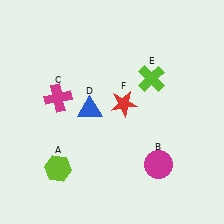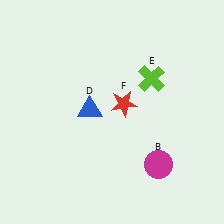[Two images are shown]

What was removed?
The magenta cross (C), the lime hexagon (A) were removed in Image 2.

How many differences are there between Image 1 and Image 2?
There are 2 differences between the two images.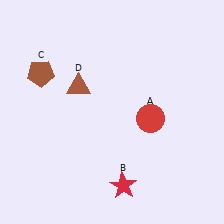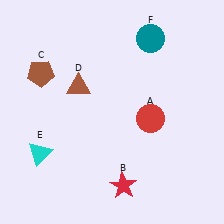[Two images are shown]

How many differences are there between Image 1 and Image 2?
There are 2 differences between the two images.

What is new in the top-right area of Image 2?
A teal circle (F) was added in the top-right area of Image 2.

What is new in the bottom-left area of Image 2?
A cyan triangle (E) was added in the bottom-left area of Image 2.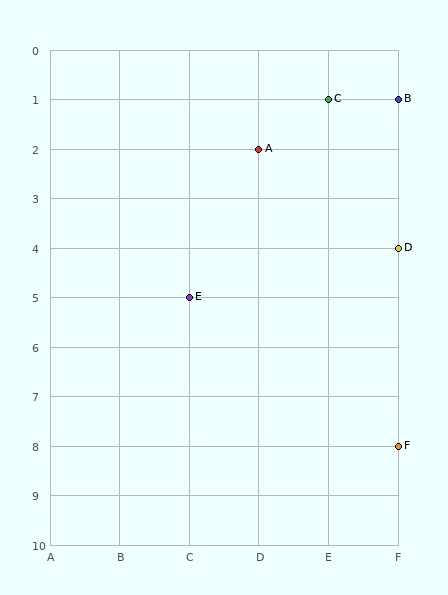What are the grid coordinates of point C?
Point C is at grid coordinates (E, 1).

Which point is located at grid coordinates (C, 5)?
Point E is at (C, 5).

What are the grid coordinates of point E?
Point E is at grid coordinates (C, 5).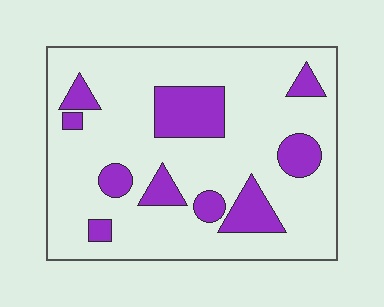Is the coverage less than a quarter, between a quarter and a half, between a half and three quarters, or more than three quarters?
Less than a quarter.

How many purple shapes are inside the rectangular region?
10.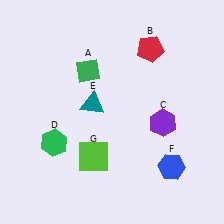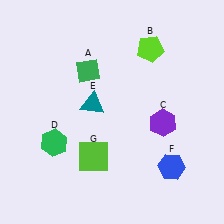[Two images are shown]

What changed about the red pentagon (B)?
In Image 1, B is red. In Image 2, it changed to lime.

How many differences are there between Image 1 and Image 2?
There is 1 difference between the two images.